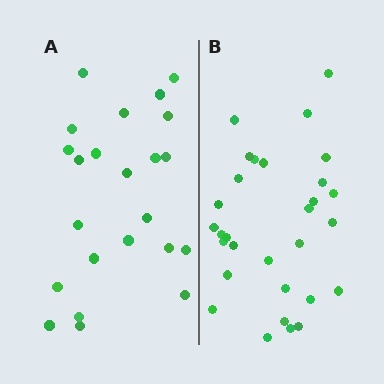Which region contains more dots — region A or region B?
Region B (the right region) has more dots.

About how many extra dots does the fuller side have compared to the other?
Region B has roughly 8 or so more dots than region A.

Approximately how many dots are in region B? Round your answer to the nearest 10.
About 30 dots.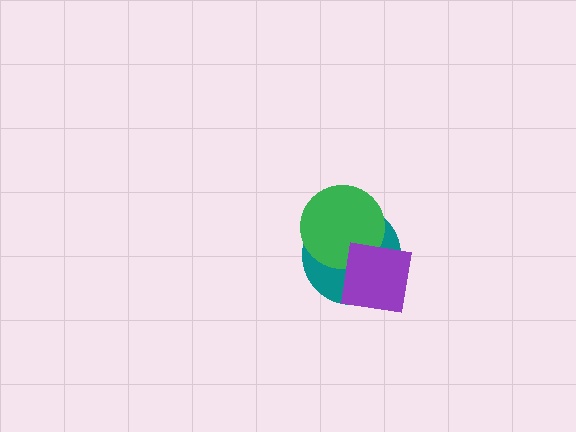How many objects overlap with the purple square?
2 objects overlap with the purple square.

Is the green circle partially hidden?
Yes, it is partially covered by another shape.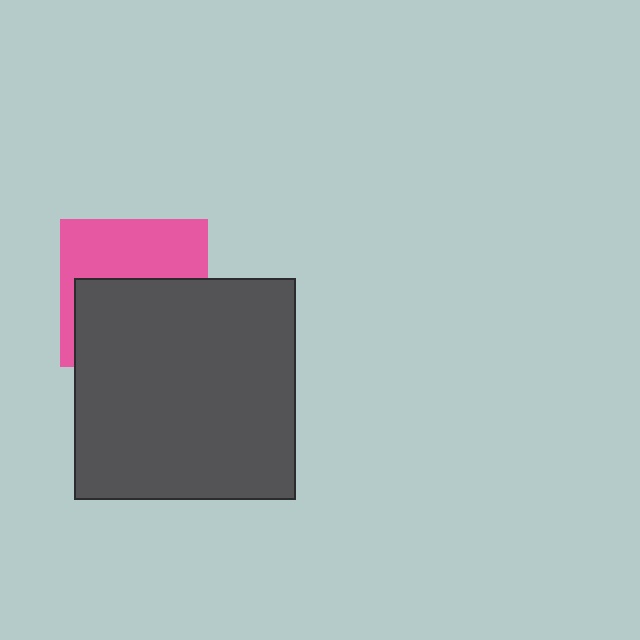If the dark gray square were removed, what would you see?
You would see the complete pink square.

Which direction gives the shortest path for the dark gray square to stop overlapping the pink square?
Moving down gives the shortest separation.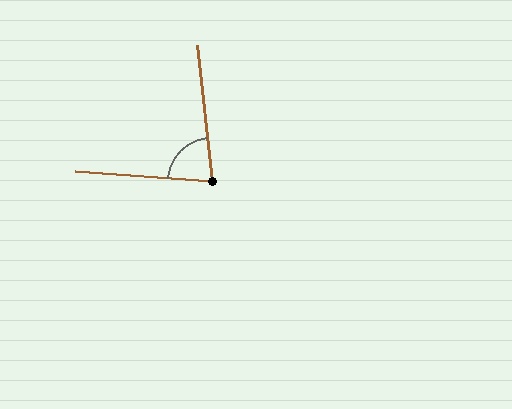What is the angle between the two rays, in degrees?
Approximately 80 degrees.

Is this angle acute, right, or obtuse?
It is acute.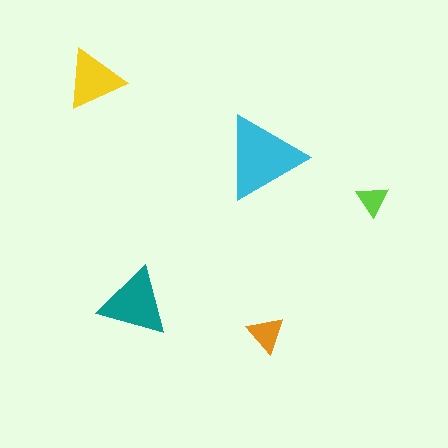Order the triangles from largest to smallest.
the cyan one, the teal one, the yellow one, the orange one, the lime one.